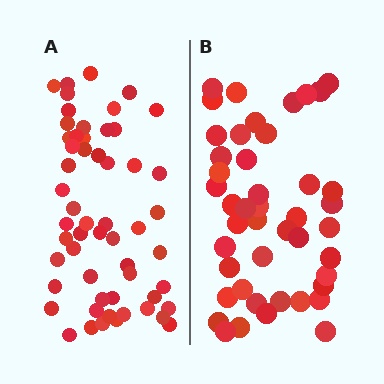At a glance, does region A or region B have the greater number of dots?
Region A (the left region) has more dots.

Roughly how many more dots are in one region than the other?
Region A has roughly 12 or so more dots than region B.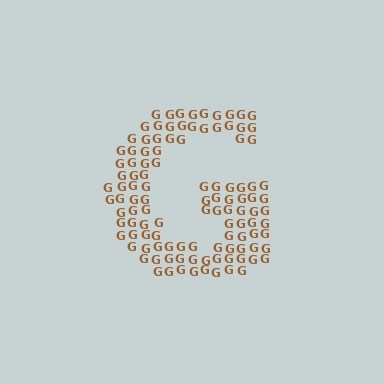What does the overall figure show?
The overall figure shows the letter G.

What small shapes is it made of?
It is made of small letter G's.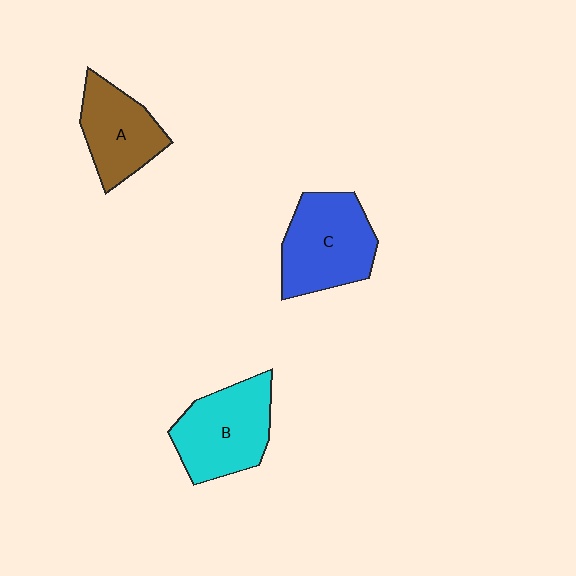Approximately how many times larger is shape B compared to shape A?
Approximately 1.2 times.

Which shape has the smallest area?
Shape A (brown).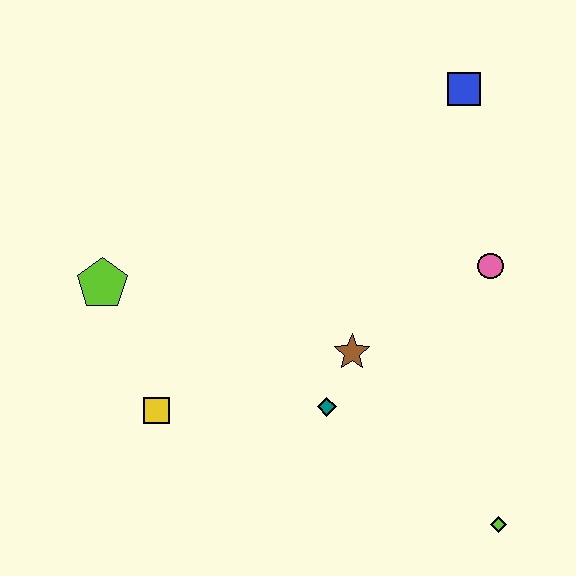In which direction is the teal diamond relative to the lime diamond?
The teal diamond is to the left of the lime diamond.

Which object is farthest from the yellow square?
The blue square is farthest from the yellow square.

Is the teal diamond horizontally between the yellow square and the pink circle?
Yes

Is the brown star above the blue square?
No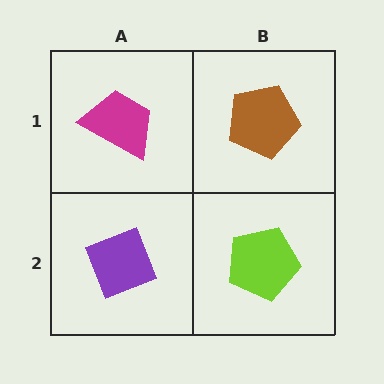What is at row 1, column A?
A magenta trapezoid.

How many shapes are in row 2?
2 shapes.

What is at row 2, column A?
A purple diamond.